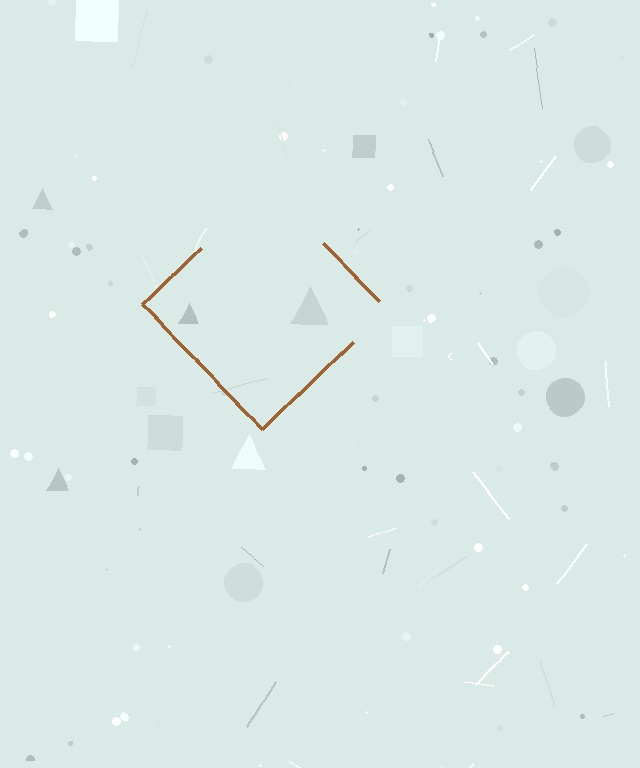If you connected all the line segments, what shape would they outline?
They would outline a diamond.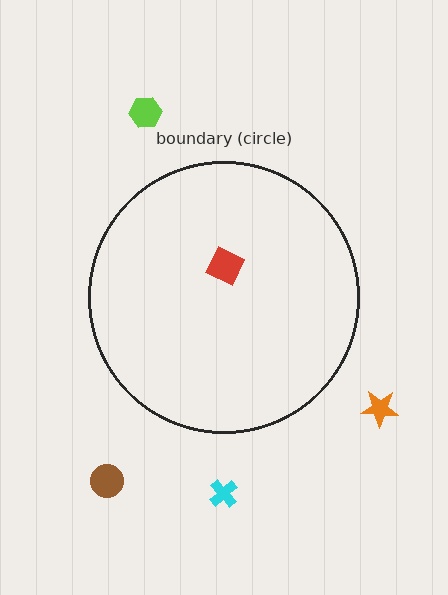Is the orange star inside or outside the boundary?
Outside.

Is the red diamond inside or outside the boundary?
Inside.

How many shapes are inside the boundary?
1 inside, 4 outside.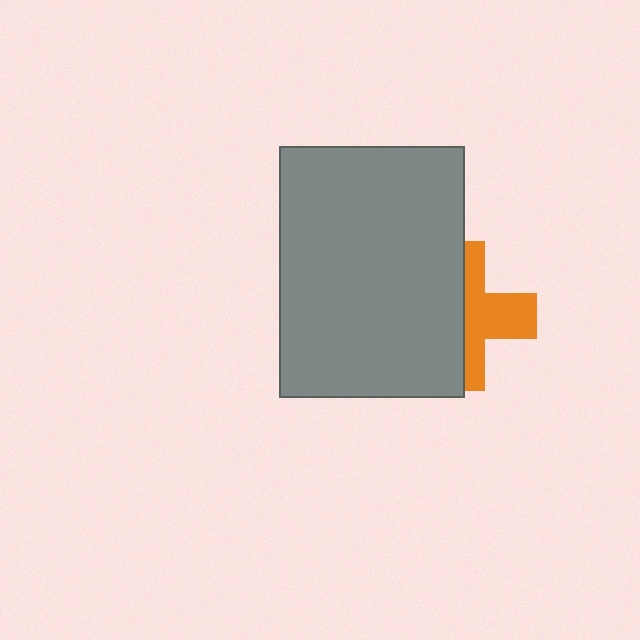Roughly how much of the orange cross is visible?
About half of it is visible (roughly 46%).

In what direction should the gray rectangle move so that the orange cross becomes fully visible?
The gray rectangle should move left. That is the shortest direction to clear the overlap and leave the orange cross fully visible.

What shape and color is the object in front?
The object in front is a gray rectangle.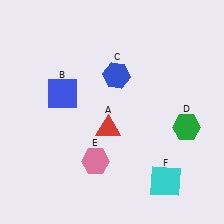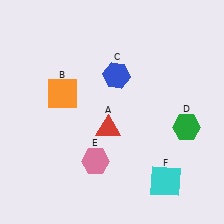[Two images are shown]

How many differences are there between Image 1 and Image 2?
There is 1 difference between the two images.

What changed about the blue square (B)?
In Image 1, B is blue. In Image 2, it changed to orange.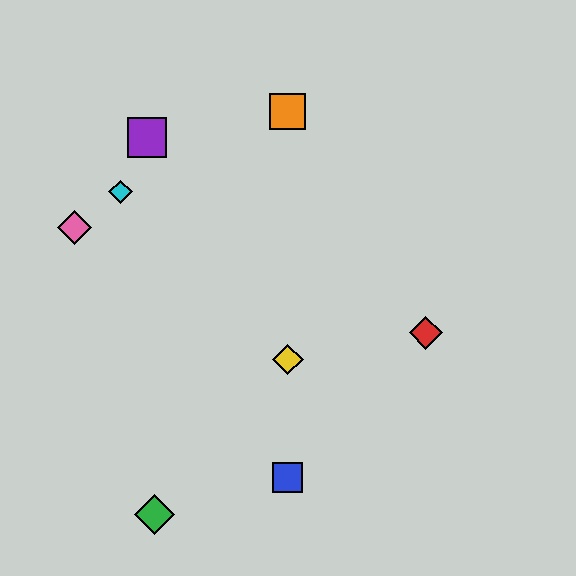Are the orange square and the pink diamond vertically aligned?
No, the orange square is at x≈288 and the pink diamond is at x≈75.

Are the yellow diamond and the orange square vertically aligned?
Yes, both are at x≈288.